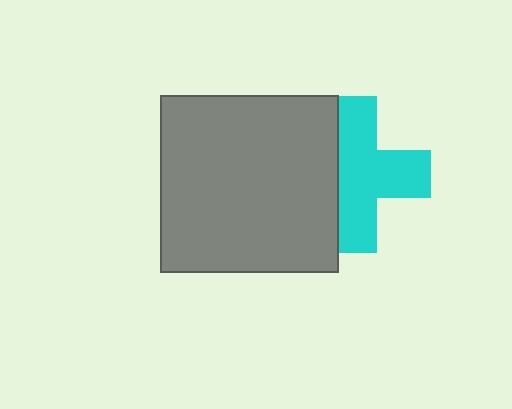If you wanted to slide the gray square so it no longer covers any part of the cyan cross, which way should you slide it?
Slide it left — that is the most direct way to separate the two shapes.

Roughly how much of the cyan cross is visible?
Most of it is visible (roughly 67%).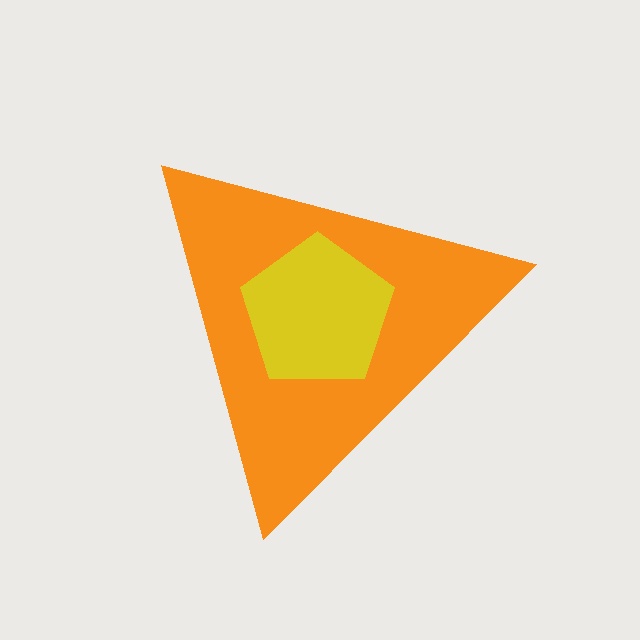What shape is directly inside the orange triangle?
The yellow pentagon.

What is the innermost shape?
The yellow pentagon.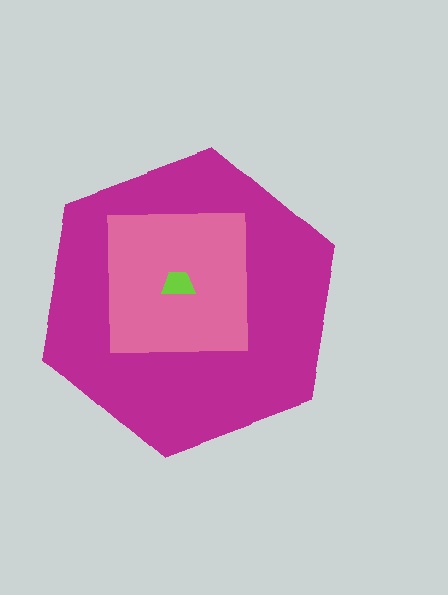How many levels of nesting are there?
3.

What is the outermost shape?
The magenta hexagon.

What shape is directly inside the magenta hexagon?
The pink square.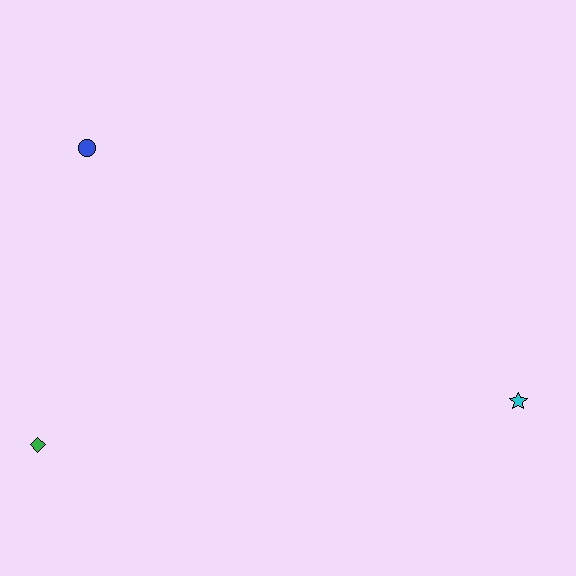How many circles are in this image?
There is 1 circle.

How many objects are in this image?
There are 3 objects.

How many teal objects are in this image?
There are no teal objects.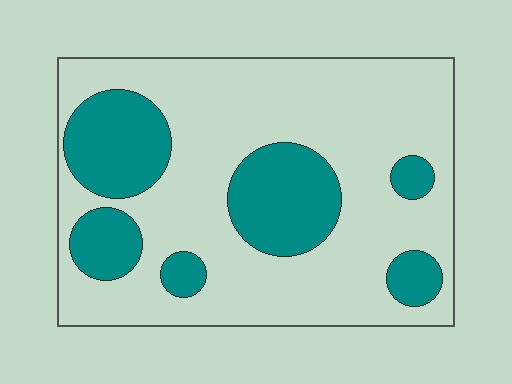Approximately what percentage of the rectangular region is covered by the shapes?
Approximately 30%.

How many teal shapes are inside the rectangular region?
6.